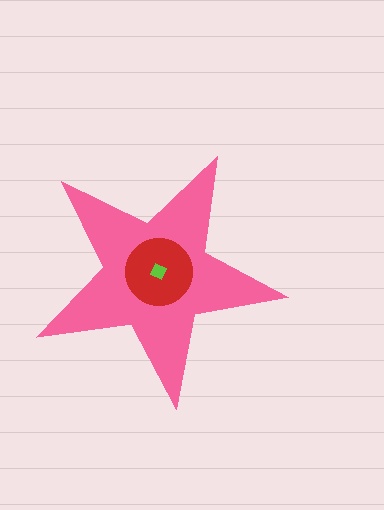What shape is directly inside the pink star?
The red circle.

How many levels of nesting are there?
3.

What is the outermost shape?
The pink star.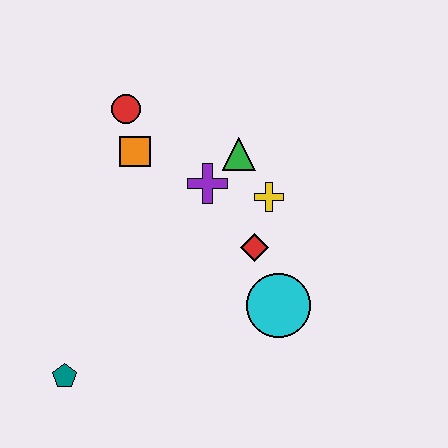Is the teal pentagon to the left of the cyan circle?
Yes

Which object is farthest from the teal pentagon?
The green triangle is farthest from the teal pentagon.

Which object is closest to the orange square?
The red circle is closest to the orange square.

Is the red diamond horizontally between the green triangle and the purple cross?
No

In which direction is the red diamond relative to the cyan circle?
The red diamond is above the cyan circle.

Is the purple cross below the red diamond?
No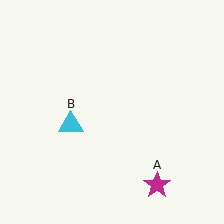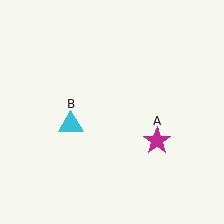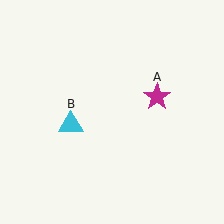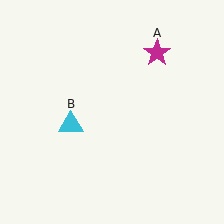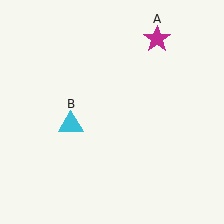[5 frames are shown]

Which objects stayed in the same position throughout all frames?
Cyan triangle (object B) remained stationary.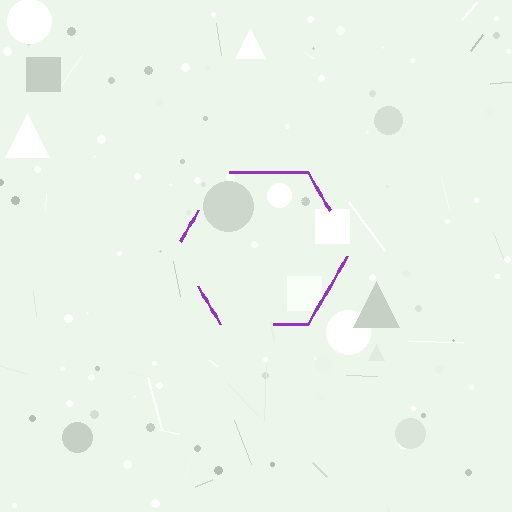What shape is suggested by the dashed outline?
The dashed outline suggests a hexagon.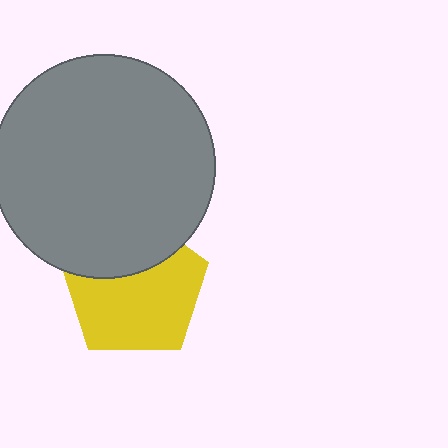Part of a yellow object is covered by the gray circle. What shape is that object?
It is a pentagon.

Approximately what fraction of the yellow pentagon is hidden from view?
Roughly 34% of the yellow pentagon is hidden behind the gray circle.